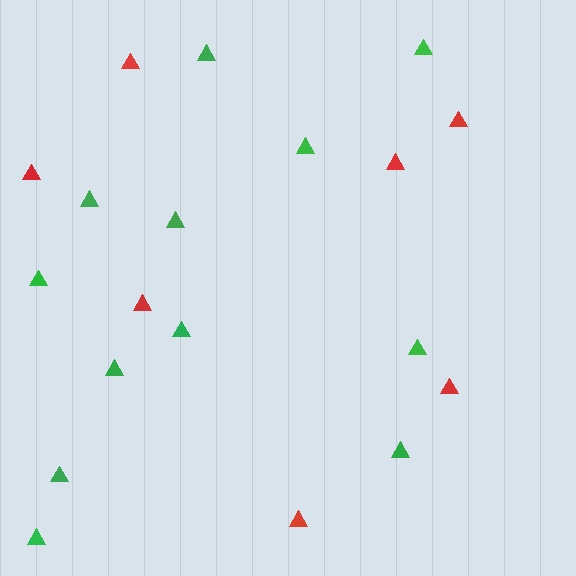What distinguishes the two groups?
There are 2 groups: one group of green triangles (12) and one group of red triangles (7).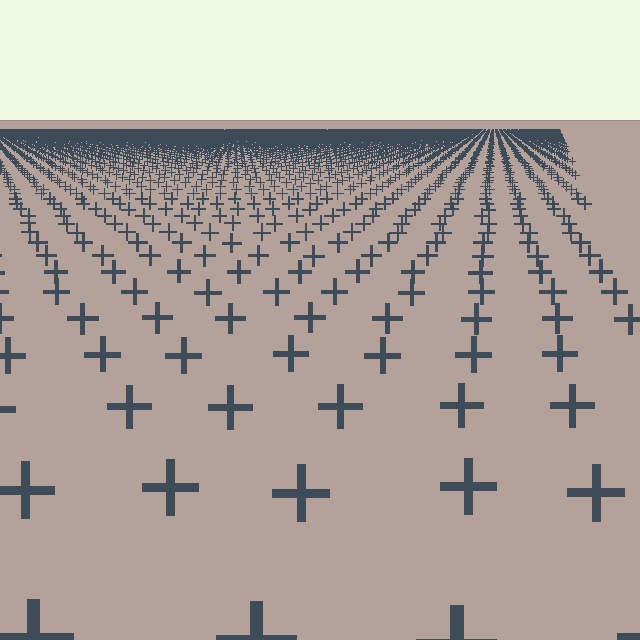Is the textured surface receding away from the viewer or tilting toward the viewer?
The surface is receding away from the viewer. Texture elements get smaller and denser toward the top.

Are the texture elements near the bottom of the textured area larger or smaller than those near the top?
Larger. Near the bottom, elements are closer to the viewer and appear at a bigger on-screen size.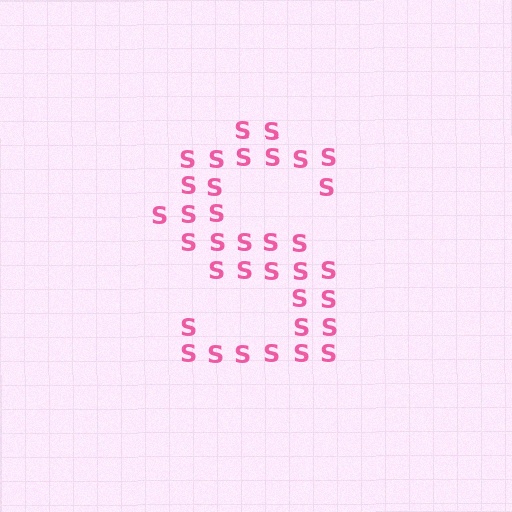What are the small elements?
The small elements are letter S's.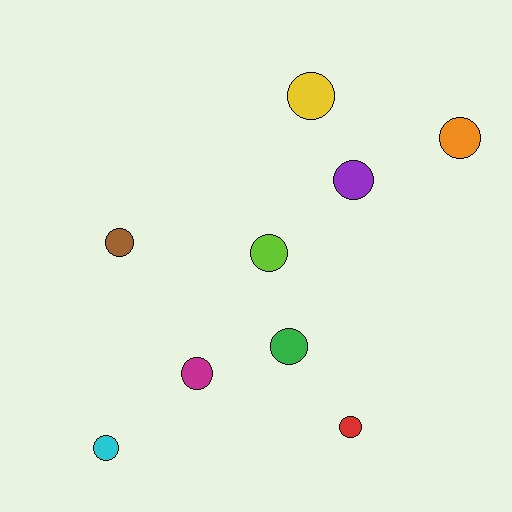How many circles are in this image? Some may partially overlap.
There are 9 circles.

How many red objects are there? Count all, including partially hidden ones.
There is 1 red object.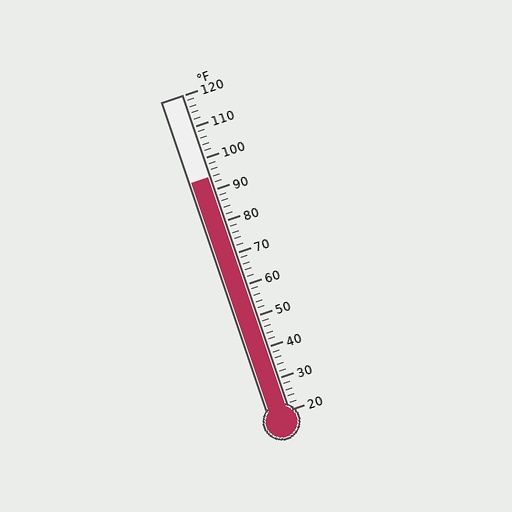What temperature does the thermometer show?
The thermometer shows approximately 94°F.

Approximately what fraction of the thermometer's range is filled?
The thermometer is filled to approximately 75% of its range.